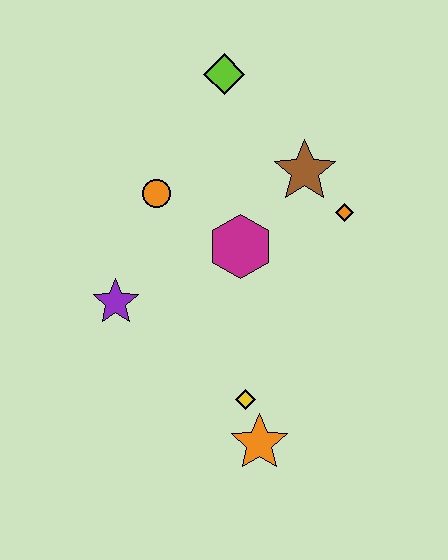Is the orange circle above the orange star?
Yes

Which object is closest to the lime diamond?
The brown star is closest to the lime diamond.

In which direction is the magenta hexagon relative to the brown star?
The magenta hexagon is below the brown star.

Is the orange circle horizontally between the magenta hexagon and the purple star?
Yes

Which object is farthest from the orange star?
The lime diamond is farthest from the orange star.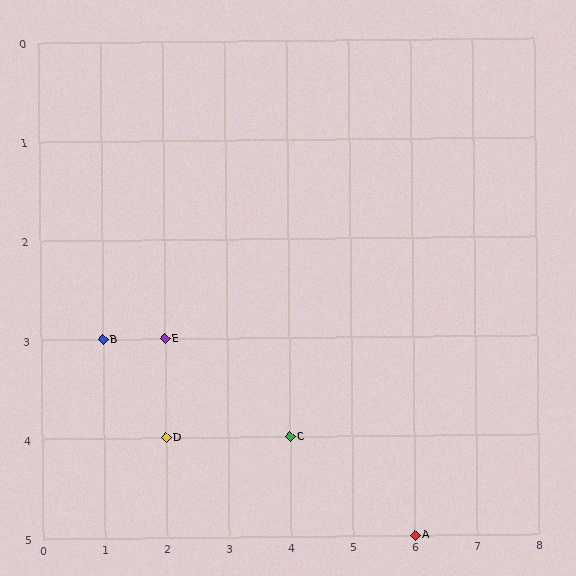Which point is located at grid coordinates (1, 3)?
Point B is at (1, 3).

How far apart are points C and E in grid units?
Points C and E are 2 columns and 1 row apart (about 2.2 grid units diagonally).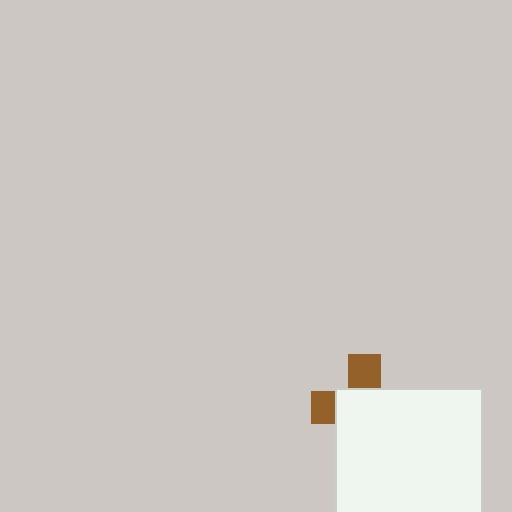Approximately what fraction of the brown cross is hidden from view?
Roughly 68% of the brown cross is hidden behind the white square.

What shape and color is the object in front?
The object in front is a white square.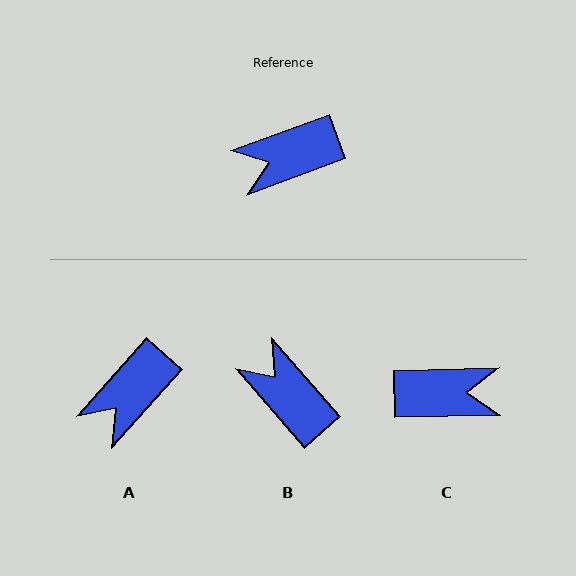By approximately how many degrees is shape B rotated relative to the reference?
Approximately 69 degrees clockwise.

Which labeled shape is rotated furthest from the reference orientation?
C, about 161 degrees away.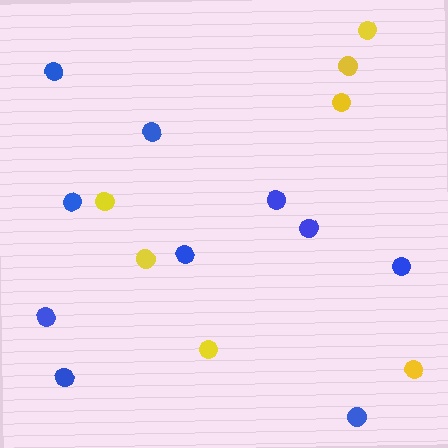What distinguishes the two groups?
There are 2 groups: one group of yellow circles (7) and one group of blue circles (10).